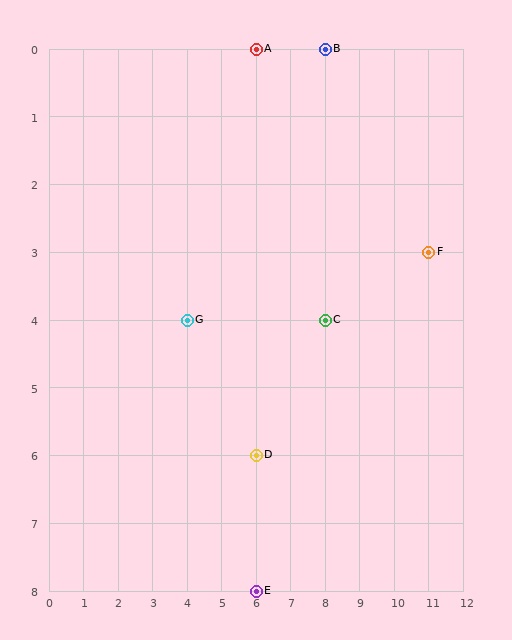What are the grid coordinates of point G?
Point G is at grid coordinates (4, 4).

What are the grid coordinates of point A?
Point A is at grid coordinates (6, 0).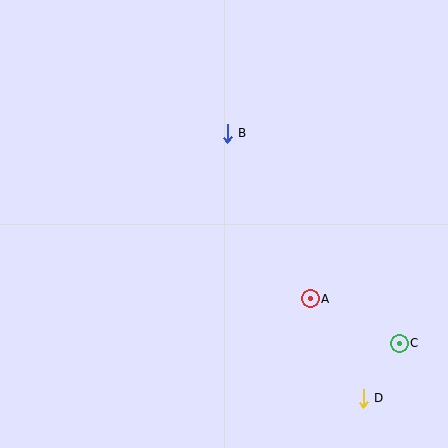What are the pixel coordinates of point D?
Point D is at (363, 398).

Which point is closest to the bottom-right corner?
Point D is closest to the bottom-right corner.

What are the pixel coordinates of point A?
Point A is at (310, 299).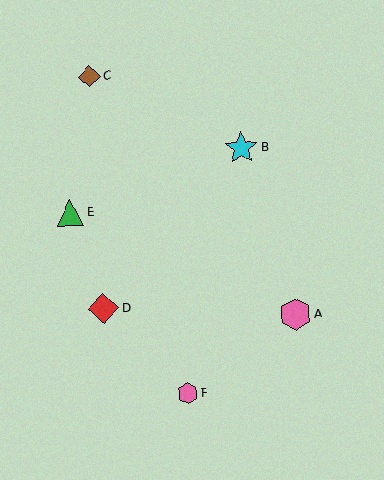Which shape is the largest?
The cyan star (labeled B) is the largest.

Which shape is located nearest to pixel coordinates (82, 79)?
The brown diamond (labeled C) at (89, 76) is nearest to that location.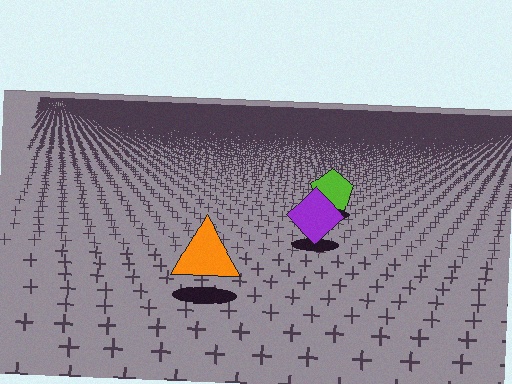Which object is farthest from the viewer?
The lime pentagon is farthest from the viewer. It appears smaller and the ground texture around it is denser.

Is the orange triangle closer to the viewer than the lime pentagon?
Yes. The orange triangle is closer — you can tell from the texture gradient: the ground texture is coarser near it.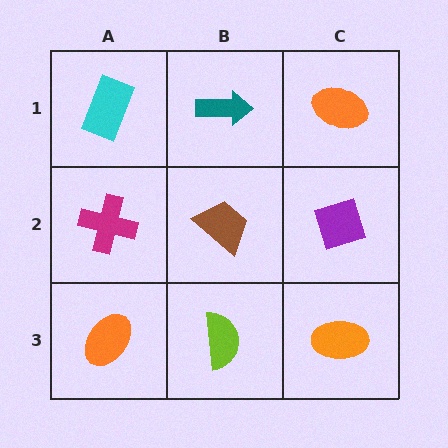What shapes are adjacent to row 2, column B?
A teal arrow (row 1, column B), a lime semicircle (row 3, column B), a magenta cross (row 2, column A), a purple diamond (row 2, column C).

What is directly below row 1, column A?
A magenta cross.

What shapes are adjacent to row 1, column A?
A magenta cross (row 2, column A), a teal arrow (row 1, column B).